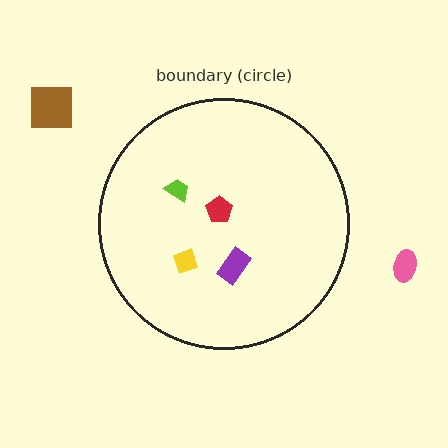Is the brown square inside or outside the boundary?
Outside.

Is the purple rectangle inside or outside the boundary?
Inside.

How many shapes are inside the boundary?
4 inside, 2 outside.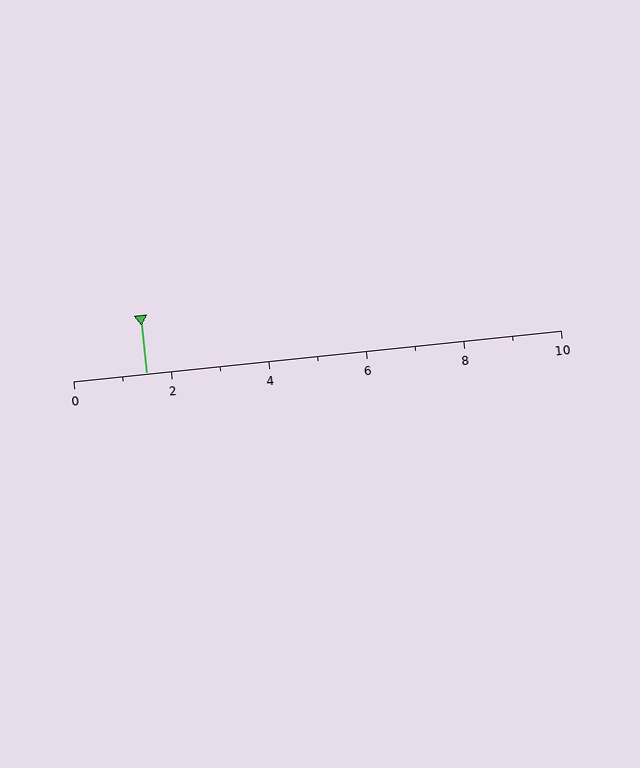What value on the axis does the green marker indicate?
The marker indicates approximately 1.5.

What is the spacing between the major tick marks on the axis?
The major ticks are spaced 2 apart.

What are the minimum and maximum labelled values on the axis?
The axis runs from 0 to 10.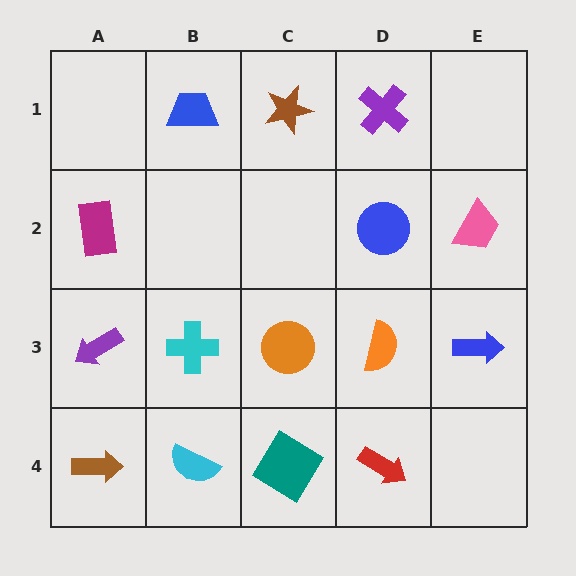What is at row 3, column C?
An orange circle.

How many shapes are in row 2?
3 shapes.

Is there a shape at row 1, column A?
No, that cell is empty.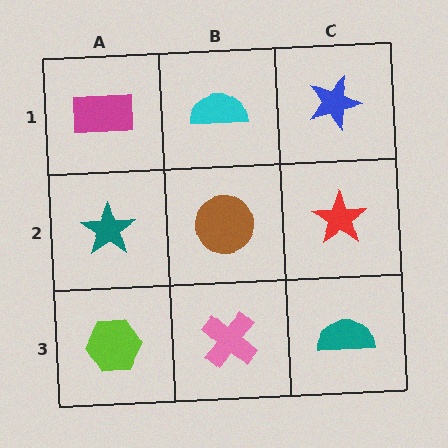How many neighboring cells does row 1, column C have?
2.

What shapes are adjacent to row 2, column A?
A magenta rectangle (row 1, column A), a lime hexagon (row 3, column A), a brown circle (row 2, column B).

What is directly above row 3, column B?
A brown circle.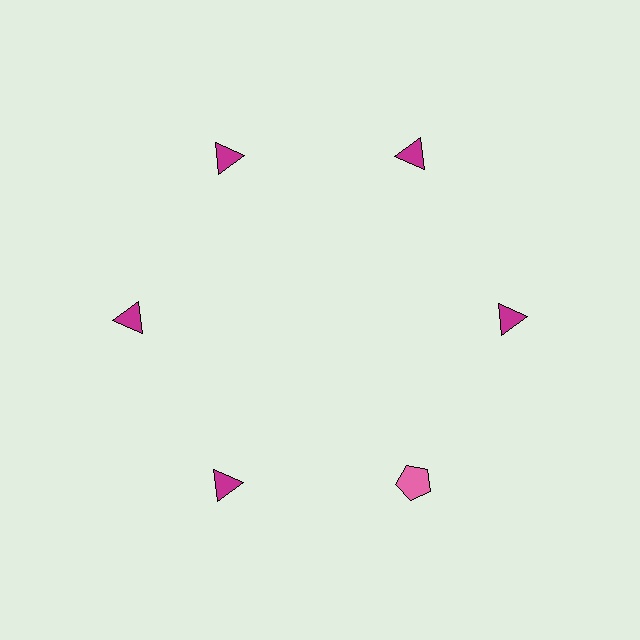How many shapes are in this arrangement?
There are 6 shapes arranged in a ring pattern.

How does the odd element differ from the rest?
It differs in both color (pink instead of magenta) and shape (pentagon instead of triangle).